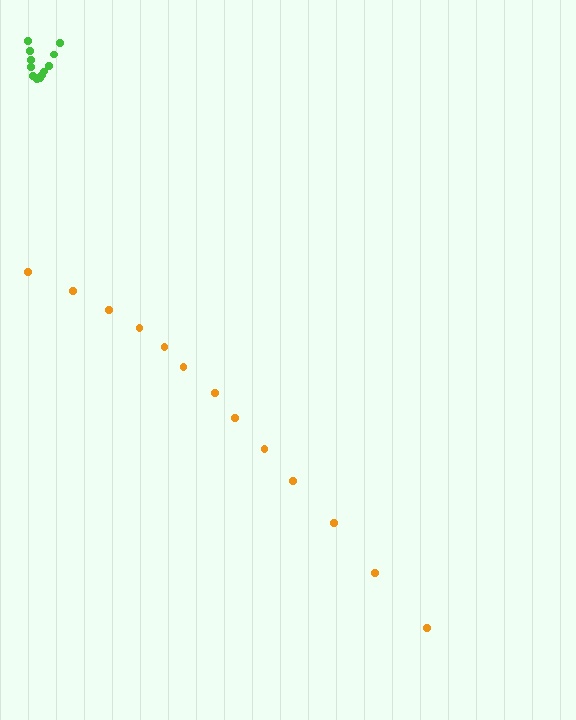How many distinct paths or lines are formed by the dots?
There are 2 distinct paths.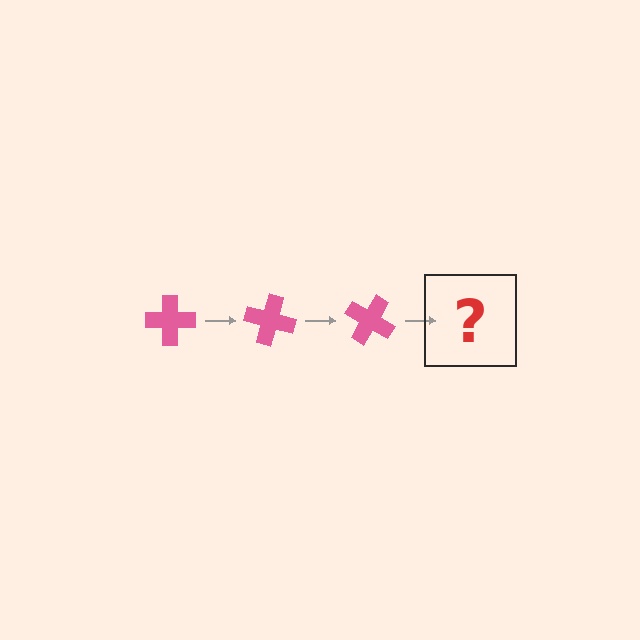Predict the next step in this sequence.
The next step is a pink cross rotated 45 degrees.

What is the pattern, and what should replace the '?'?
The pattern is that the cross rotates 15 degrees each step. The '?' should be a pink cross rotated 45 degrees.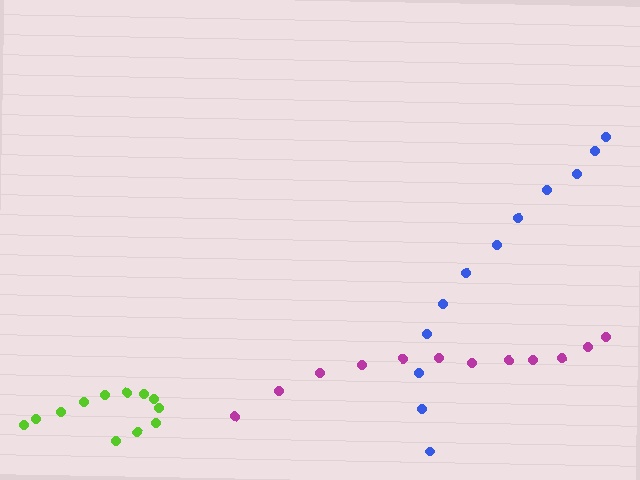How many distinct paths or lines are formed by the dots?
There are 3 distinct paths.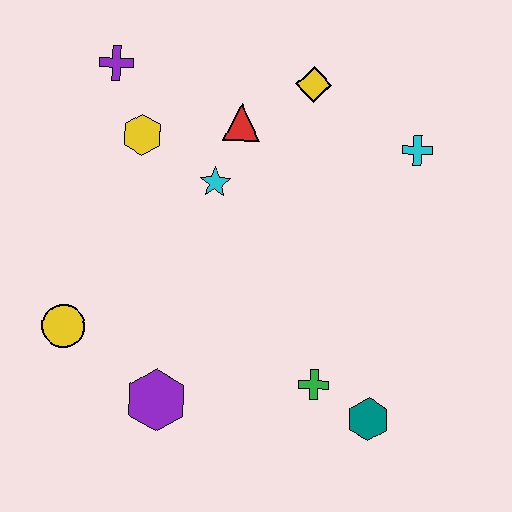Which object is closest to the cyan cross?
The yellow diamond is closest to the cyan cross.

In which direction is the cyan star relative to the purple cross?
The cyan star is below the purple cross.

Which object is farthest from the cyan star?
The teal hexagon is farthest from the cyan star.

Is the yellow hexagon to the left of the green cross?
Yes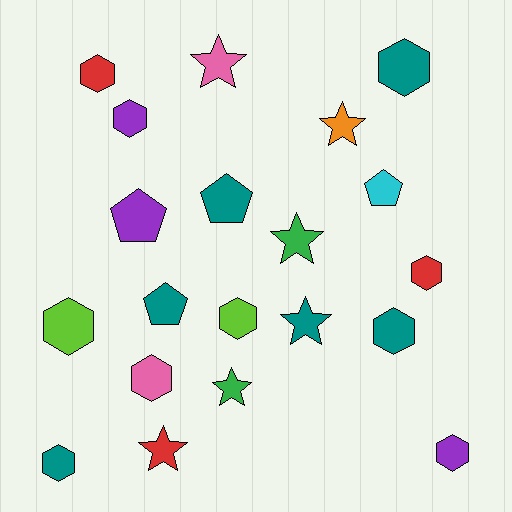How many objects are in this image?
There are 20 objects.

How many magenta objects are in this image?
There are no magenta objects.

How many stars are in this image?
There are 6 stars.